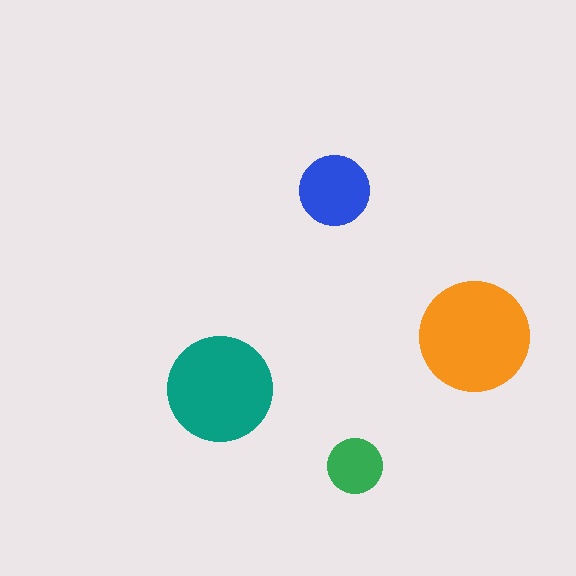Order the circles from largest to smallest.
the orange one, the teal one, the blue one, the green one.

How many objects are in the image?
There are 4 objects in the image.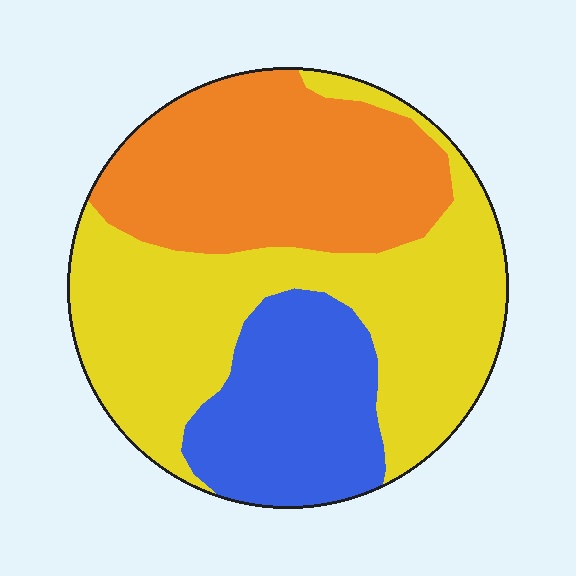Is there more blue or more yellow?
Yellow.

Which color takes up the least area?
Blue, at roughly 20%.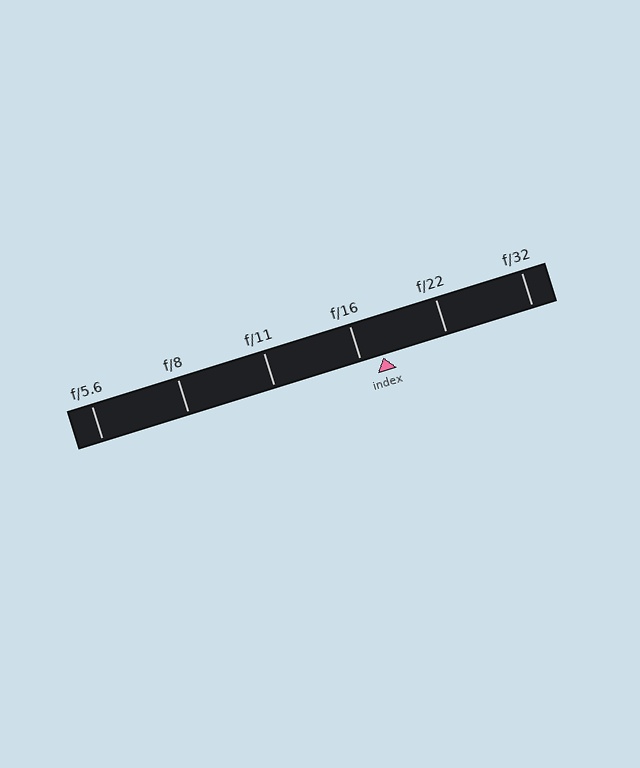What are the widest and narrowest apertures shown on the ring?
The widest aperture shown is f/5.6 and the narrowest is f/32.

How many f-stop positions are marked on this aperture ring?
There are 6 f-stop positions marked.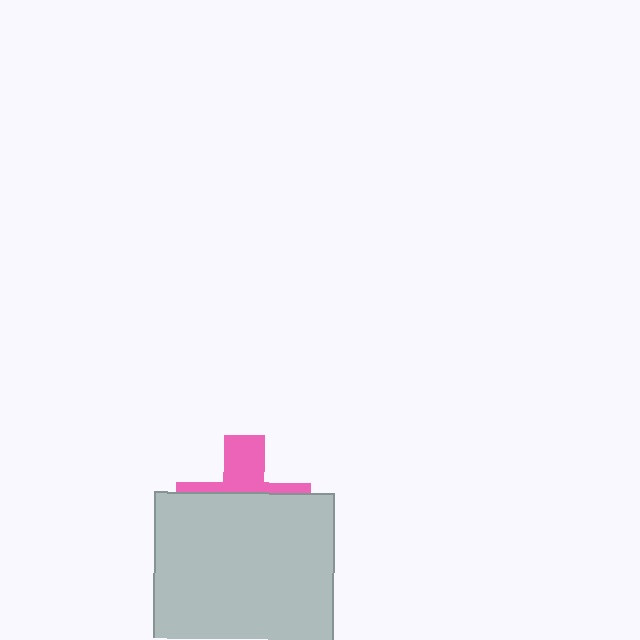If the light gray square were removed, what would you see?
You would see the complete pink cross.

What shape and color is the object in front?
The object in front is a light gray square.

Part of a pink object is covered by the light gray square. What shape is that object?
It is a cross.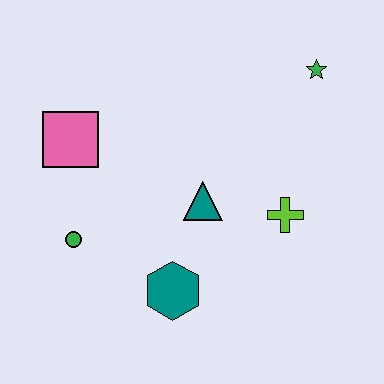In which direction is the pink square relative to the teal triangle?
The pink square is to the left of the teal triangle.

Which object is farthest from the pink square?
The green star is farthest from the pink square.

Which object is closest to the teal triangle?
The lime cross is closest to the teal triangle.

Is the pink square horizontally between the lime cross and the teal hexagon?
No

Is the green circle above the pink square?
No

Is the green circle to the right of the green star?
No